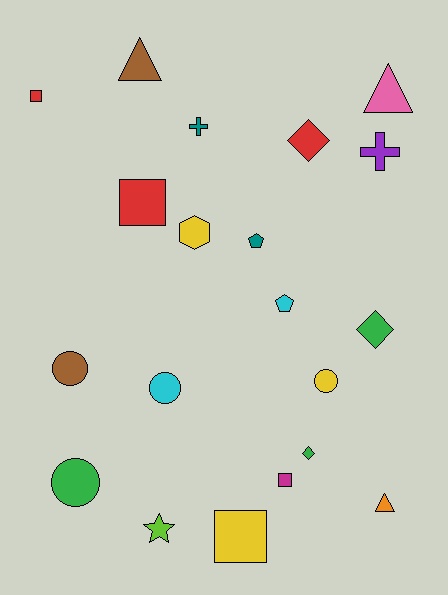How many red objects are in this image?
There are 3 red objects.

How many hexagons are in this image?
There is 1 hexagon.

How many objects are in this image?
There are 20 objects.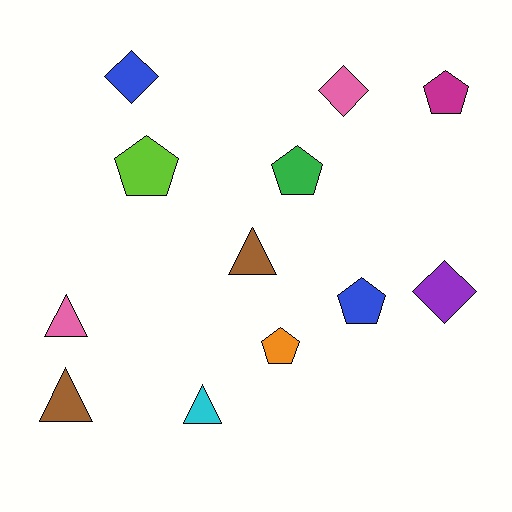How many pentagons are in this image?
There are 5 pentagons.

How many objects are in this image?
There are 12 objects.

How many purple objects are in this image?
There is 1 purple object.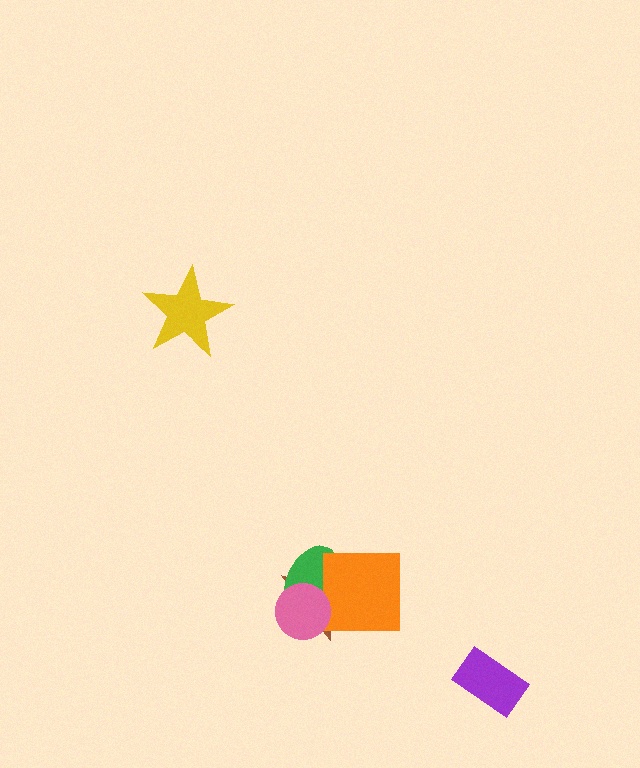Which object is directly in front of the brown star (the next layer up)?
The green ellipse is directly in front of the brown star.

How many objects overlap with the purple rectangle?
0 objects overlap with the purple rectangle.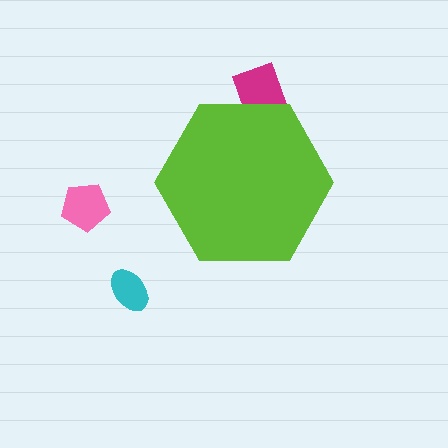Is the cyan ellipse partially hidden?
No, the cyan ellipse is fully visible.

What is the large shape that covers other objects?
A lime hexagon.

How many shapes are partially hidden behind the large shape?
1 shape is partially hidden.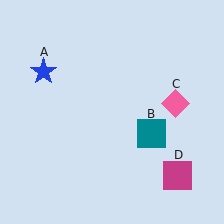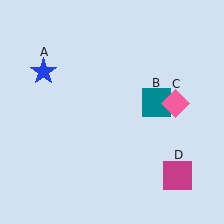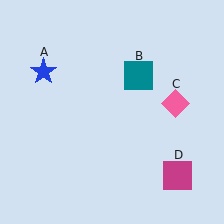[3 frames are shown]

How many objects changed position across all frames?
1 object changed position: teal square (object B).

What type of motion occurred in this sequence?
The teal square (object B) rotated counterclockwise around the center of the scene.